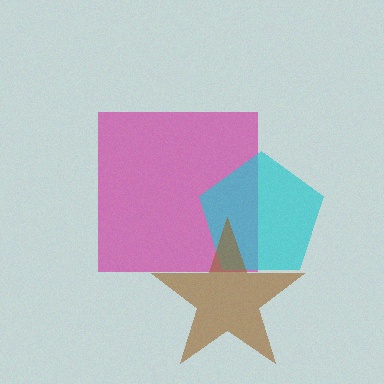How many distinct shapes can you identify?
There are 3 distinct shapes: a magenta square, a cyan pentagon, a brown star.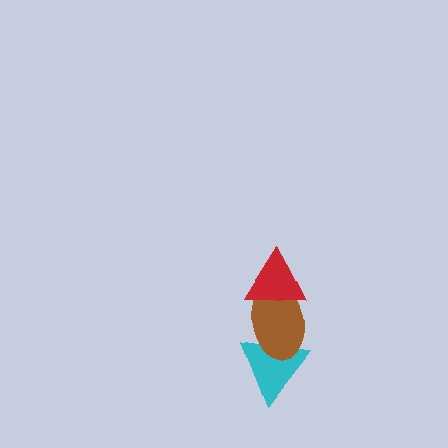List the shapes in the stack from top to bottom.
From top to bottom: the red triangle, the brown ellipse, the cyan triangle.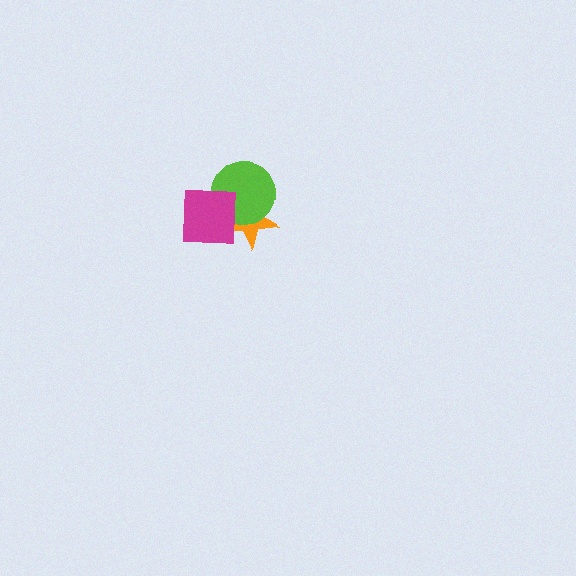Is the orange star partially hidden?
Yes, it is partially covered by another shape.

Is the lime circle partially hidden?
Yes, it is partially covered by another shape.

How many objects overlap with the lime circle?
2 objects overlap with the lime circle.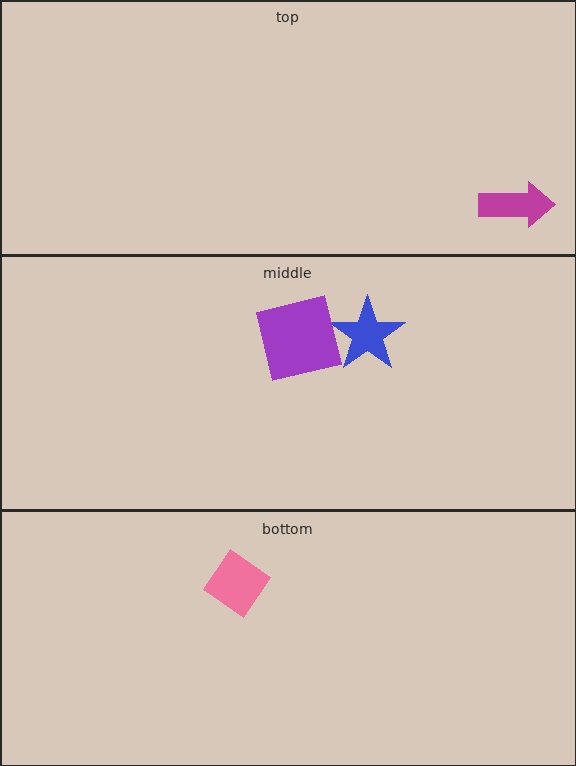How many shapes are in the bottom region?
1.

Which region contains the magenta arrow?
The top region.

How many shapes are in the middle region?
2.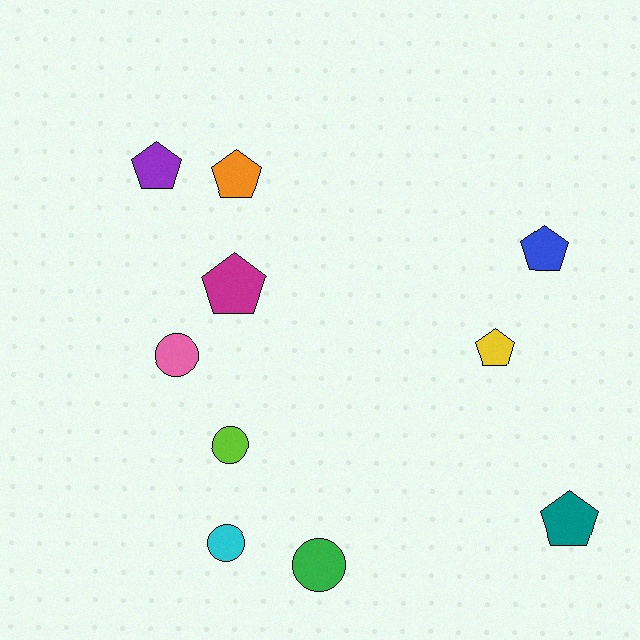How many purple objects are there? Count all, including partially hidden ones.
There is 1 purple object.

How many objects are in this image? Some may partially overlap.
There are 10 objects.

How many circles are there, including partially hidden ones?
There are 4 circles.